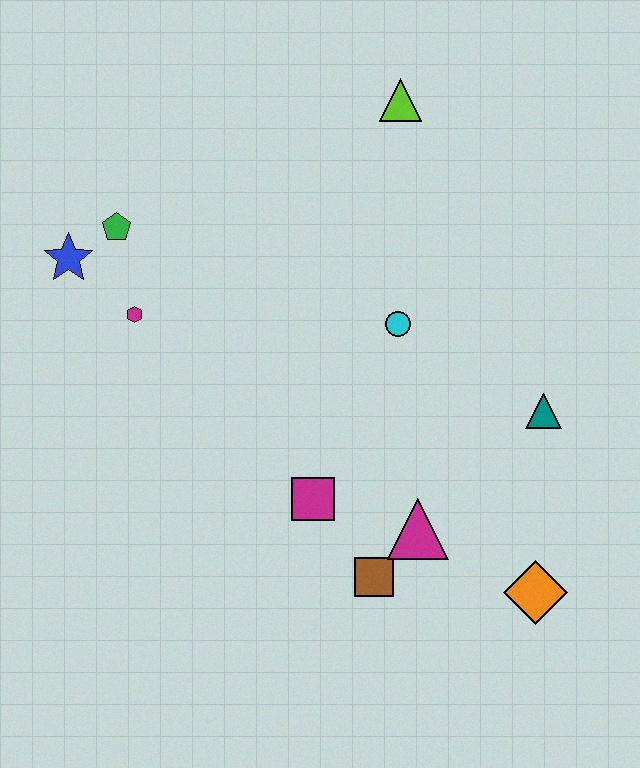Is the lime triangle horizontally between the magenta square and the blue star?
No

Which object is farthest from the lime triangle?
The orange diamond is farthest from the lime triangle.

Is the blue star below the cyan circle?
No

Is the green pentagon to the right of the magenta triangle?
No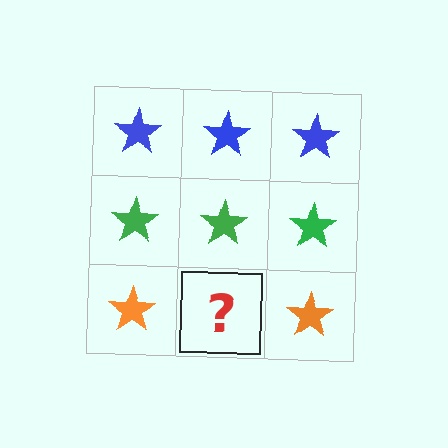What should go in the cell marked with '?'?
The missing cell should contain an orange star.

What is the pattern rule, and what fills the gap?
The rule is that each row has a consistent color. The gap should be filled with an orange star.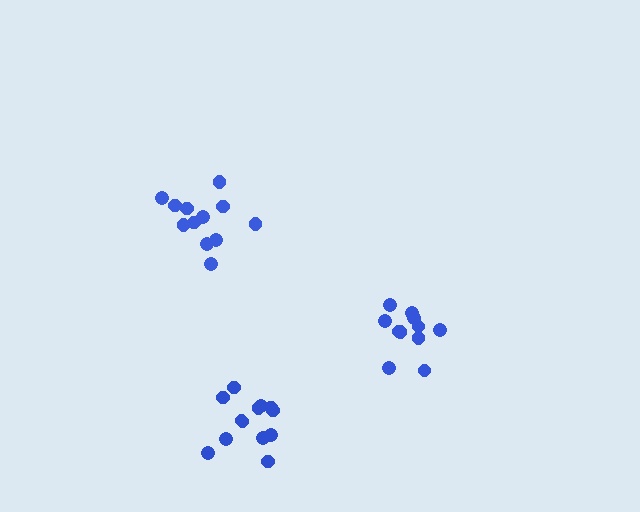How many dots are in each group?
Group 1: 12 dots, Group 2: 11 dots, Group 3: 13 dots (36 total).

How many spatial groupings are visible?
There are 3 spatial groupings.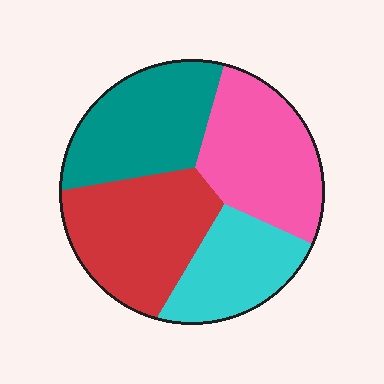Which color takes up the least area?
Cyan, at roughly 20%.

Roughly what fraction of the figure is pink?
Pink covers around 25% of the figure.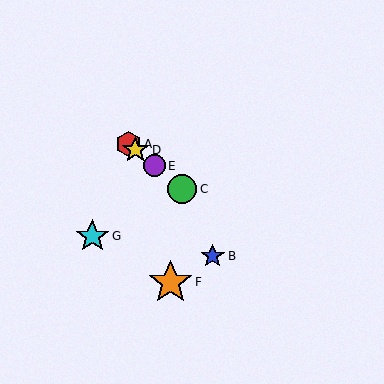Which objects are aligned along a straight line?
Objects A, C, D, E are aligned along a straight line.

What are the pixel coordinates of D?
Object D is at (135, 150).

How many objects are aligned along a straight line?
4 objects (A, C, D, E) are aligned along a straight line.